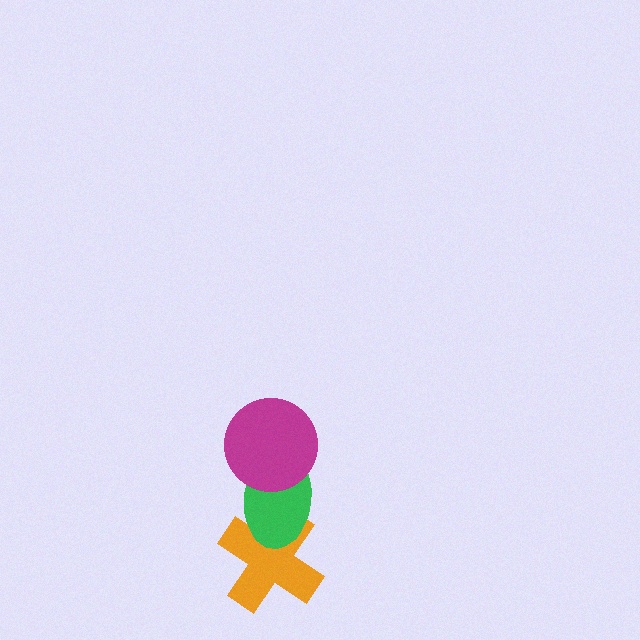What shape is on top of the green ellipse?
The magenta circle is on top of the green ellipse.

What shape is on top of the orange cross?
The green ellipse is on top of the orange cross.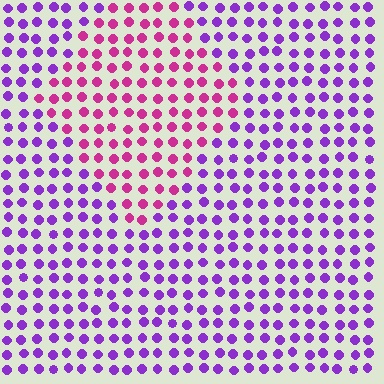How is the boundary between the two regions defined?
The boundary is defined purely by a slight shift in hue (about 45 degrees). Spacing, size, and orientation are identical on both sides.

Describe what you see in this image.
The image is filled with small purple elements in a uniform arrangement. A diamond-shaped region is visible where the elements are tinted to a slightly different hue, forming a subtle color boundary.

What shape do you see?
I see a diamond.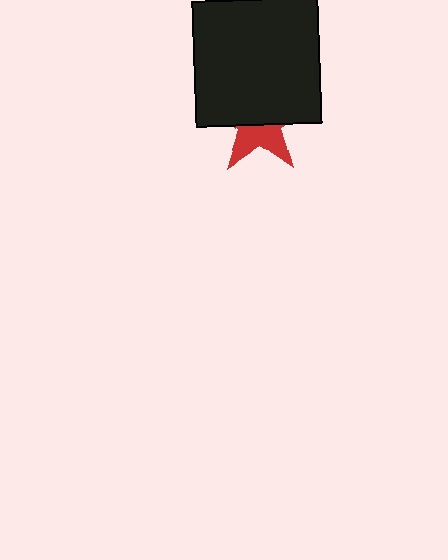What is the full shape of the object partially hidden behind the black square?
The partially hidden object is a red star.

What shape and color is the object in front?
The object in front is a black square.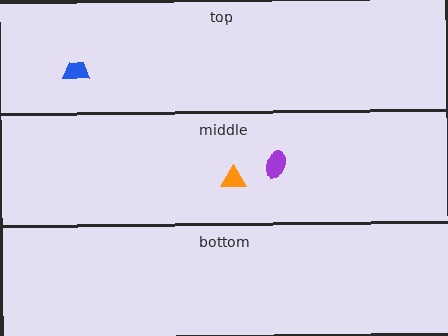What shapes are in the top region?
The blue trapezoid.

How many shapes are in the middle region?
2.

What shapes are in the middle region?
The orange triangle, the purple ellipse.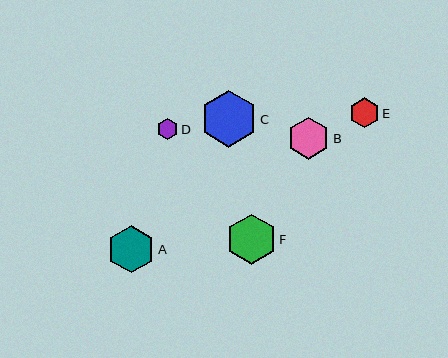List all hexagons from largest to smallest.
From largest to smallest: C, F, A, B, E, D.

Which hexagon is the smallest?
Hexagon D is the smallest with a size of approximately 22 pixels.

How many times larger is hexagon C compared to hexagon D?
Hexagon C is approximately 2.6 times the size of hexagon D.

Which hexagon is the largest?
Hexagon C is the largest with a size of approximately 57 pixels.